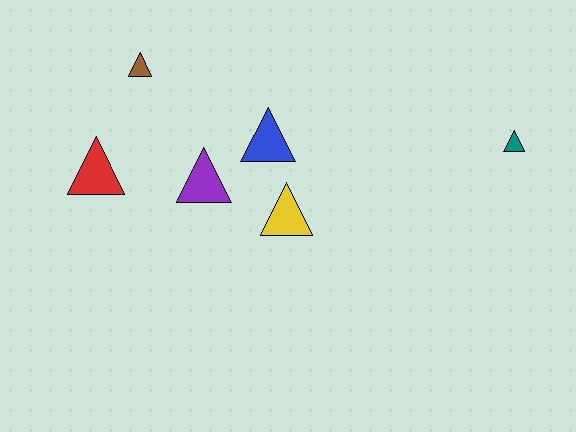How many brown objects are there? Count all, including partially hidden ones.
There is 1 brown object.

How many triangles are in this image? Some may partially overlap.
There are 6 triangles.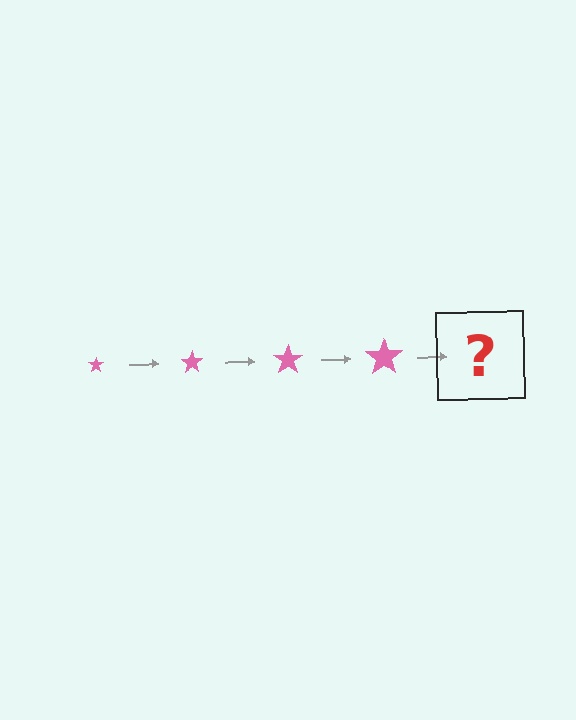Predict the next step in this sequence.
The next step is a pink star, larger than the previous one.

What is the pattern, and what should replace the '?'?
The pattern is that the star gets progressively larger each step. The '?' should be a pink star, larger than the previous one.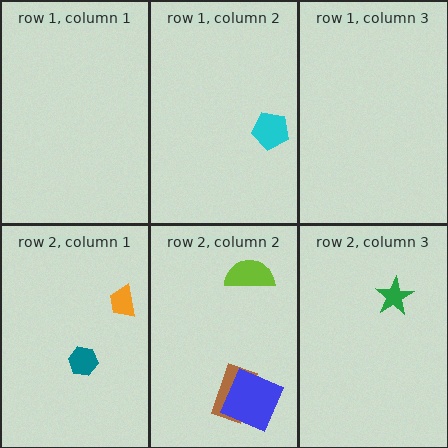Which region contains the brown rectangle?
The row 2, column 2 region.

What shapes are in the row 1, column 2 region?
The cyan pentagon.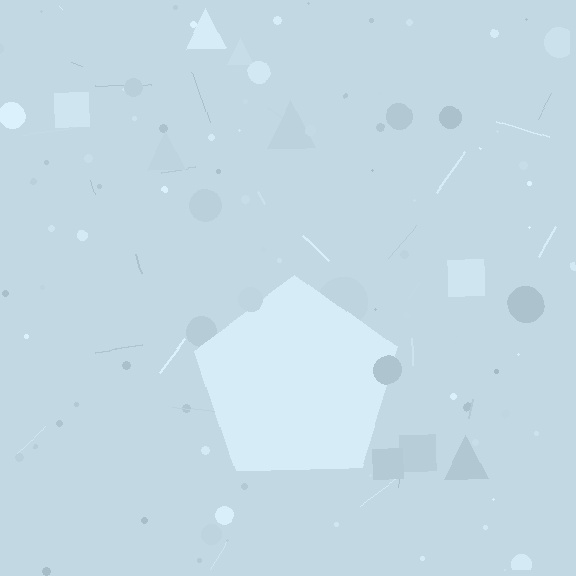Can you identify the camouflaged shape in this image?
The camouflaged shape is a pentagon.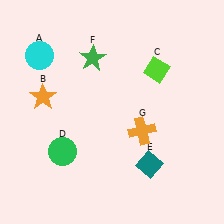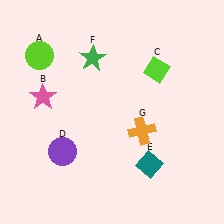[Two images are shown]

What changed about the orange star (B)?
In Image 1, B is orange. In Image 2, it changed to pink.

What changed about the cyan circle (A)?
In Image 1, A is cyan. In Image 2, it changed to lime.